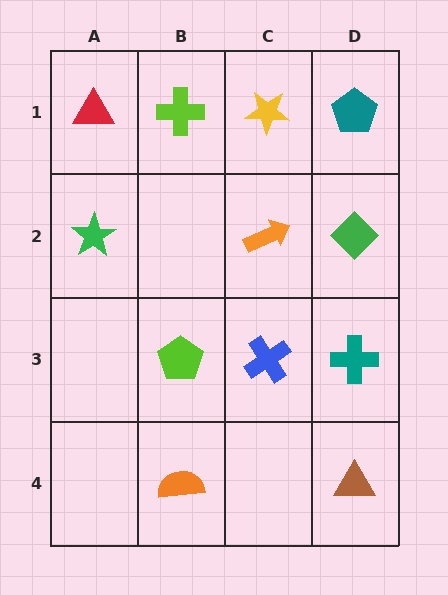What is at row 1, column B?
A lime cross.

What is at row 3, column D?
A teal cross.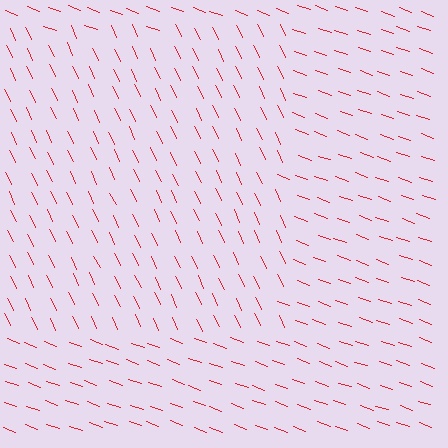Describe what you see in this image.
The image is filled with small red line segments. A rectangle region in the image has lines oriented differently from the surrounding lines, creating a visible texture boundary.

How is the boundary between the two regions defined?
The boundary is defined purely by a change in line orientation (approximately 45 degrees difference). All lines are the same color and thickness.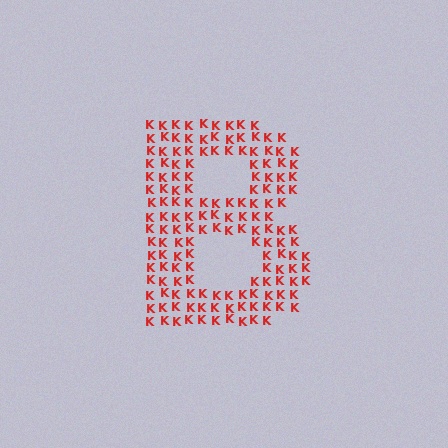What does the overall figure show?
The overall figure shows the letter B.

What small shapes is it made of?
It is made of small letter K's.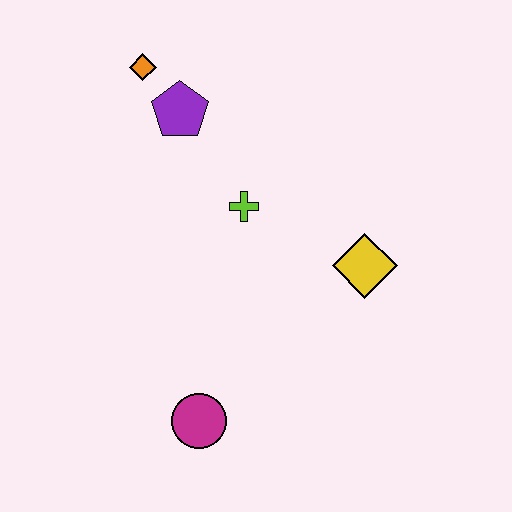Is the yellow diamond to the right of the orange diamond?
Yes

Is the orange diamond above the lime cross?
Yes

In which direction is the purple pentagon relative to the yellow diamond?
The purple pentagon is to the left of the yellow diamond.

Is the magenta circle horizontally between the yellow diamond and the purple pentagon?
Yes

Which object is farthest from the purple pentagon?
The magenta circle is farthest from the purple pentagon.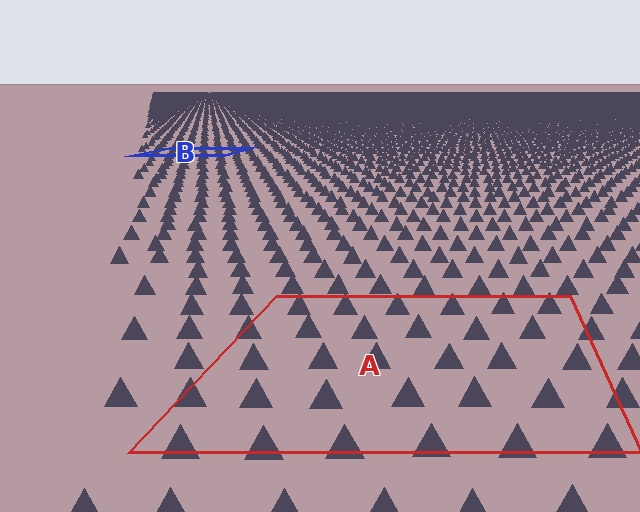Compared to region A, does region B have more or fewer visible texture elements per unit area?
Region B has more texture elements per unit area — they are packed more densely because it is farther away.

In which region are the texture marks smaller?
The texture marks are smaller in region B, because it is farther away.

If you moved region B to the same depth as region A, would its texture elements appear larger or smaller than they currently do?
They would appear larger. At a closer depth, the same texture elements are projected at a bigger on-screen size.